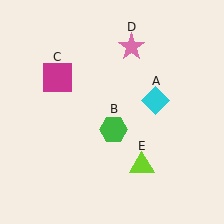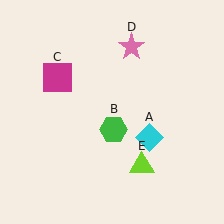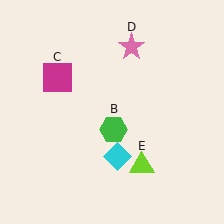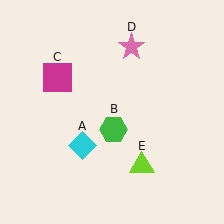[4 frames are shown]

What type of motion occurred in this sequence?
The cyan diamond (object A) rotated clockwise around the center of the scene.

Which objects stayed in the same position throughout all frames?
Green hexagon (object B) and magenta square (object C) and pink star (object D) and lime triangle (object E) remained stationary.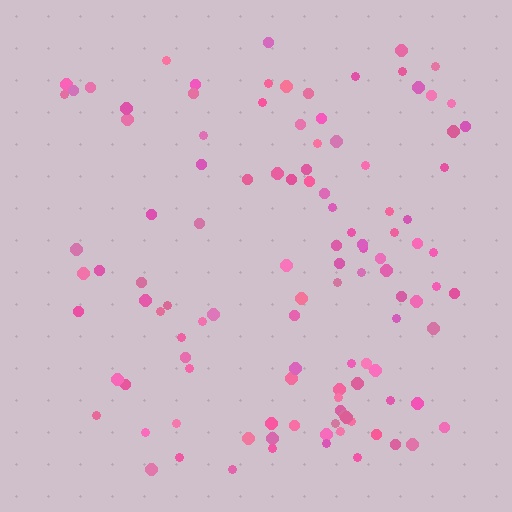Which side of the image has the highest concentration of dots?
The right.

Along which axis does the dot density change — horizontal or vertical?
Horizontal.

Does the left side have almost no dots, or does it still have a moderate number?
Still a moderate number, just noticeably fewer than the right.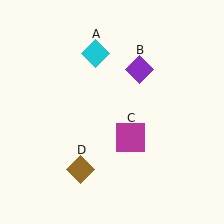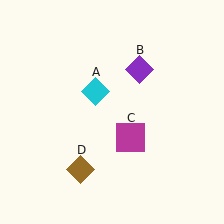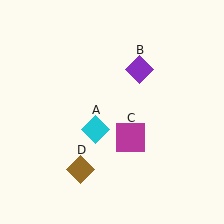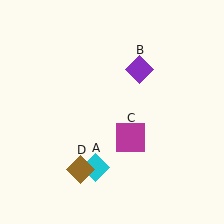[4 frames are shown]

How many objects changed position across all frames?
1 object changed position: cyan diamond (object A).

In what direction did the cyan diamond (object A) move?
The cyan diamond (object A) moved down.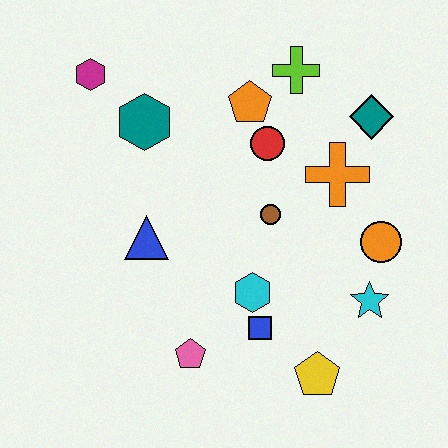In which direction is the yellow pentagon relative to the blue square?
The yellow pentagon is to the right of the blue square.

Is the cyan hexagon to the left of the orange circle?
Yes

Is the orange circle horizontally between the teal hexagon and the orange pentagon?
No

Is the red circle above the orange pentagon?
No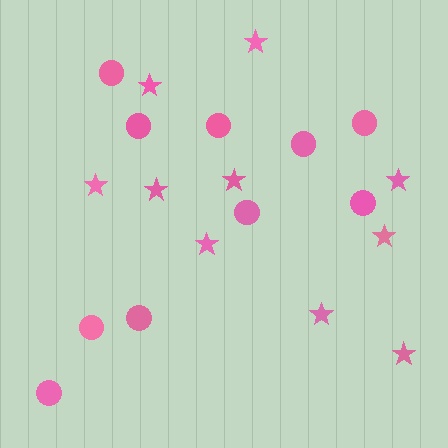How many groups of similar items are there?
There are 2 groups: one group of stars (10) and one group of circles (10).